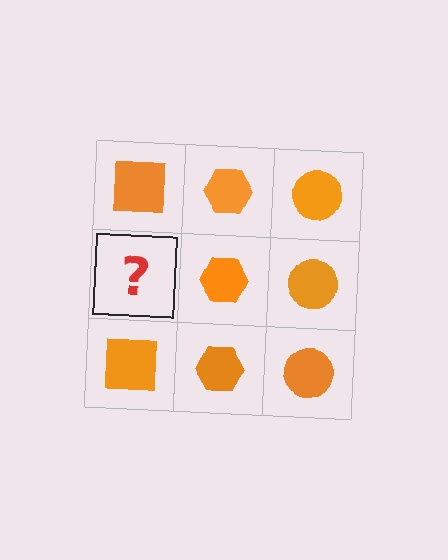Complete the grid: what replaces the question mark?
The question mark should be replaced with an orange square.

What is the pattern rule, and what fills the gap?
The rule is that each column has a consistent shape. The gap should be filled with an orange square.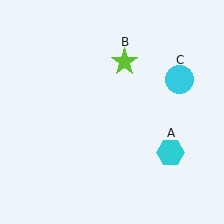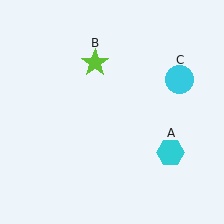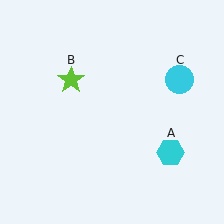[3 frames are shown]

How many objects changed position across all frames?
1 object changed position: lime star (object B).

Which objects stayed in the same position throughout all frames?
Cyan hexagon (object A) and cyan circle (object C) remained stationary.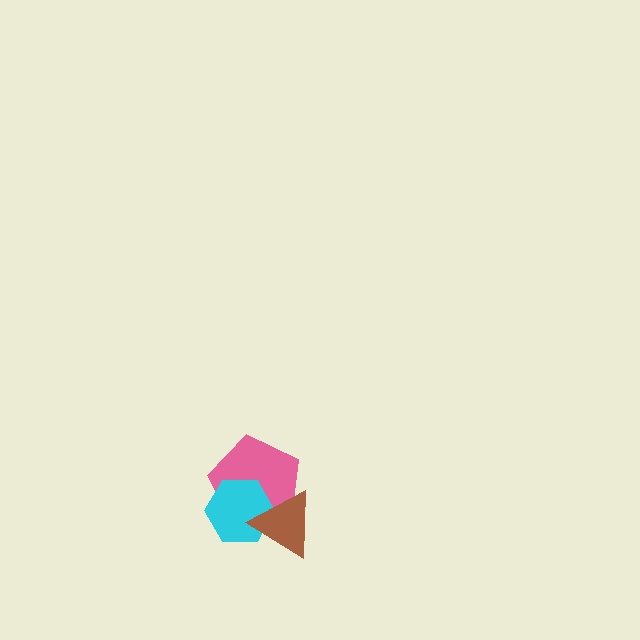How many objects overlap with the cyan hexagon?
2 objects overlap with the cyan hexagon.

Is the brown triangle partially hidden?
No, no other shape covers it.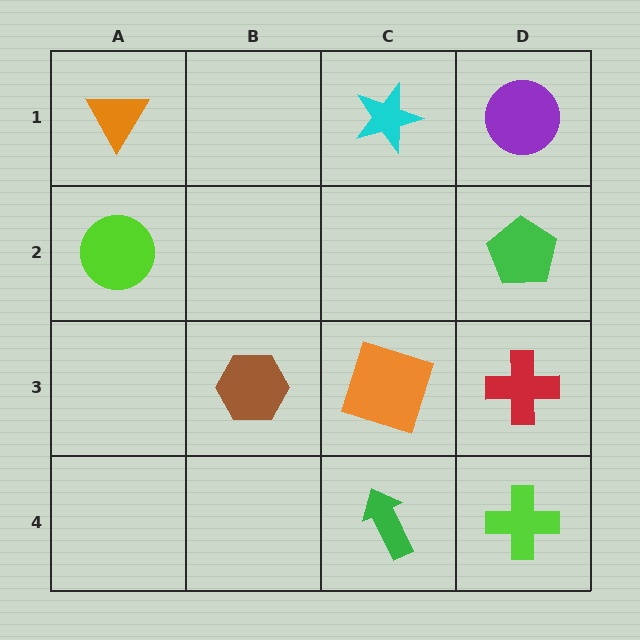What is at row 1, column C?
A cyan star.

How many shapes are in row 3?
3 shapes.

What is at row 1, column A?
An orange triangle.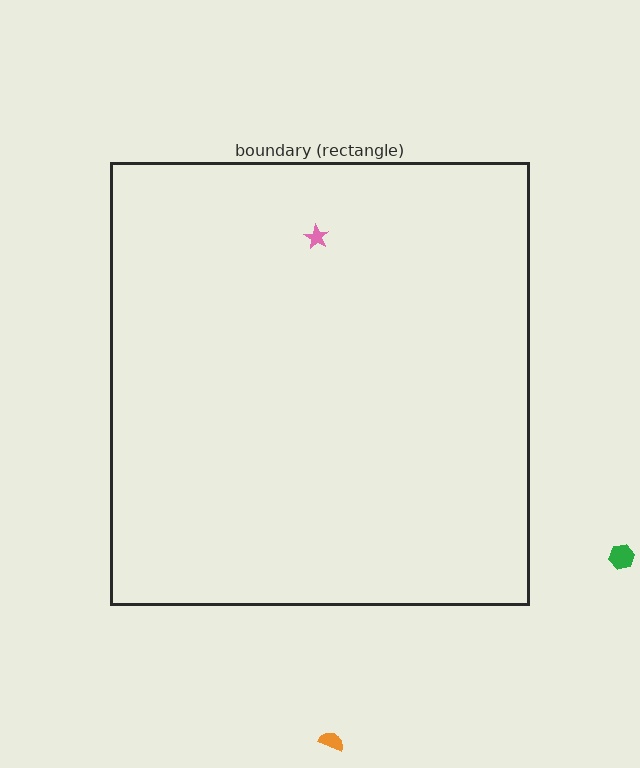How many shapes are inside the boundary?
1 inside, 2 outside.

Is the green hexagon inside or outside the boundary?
Outside.